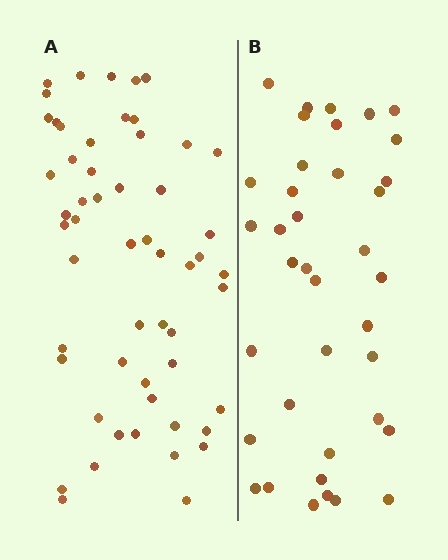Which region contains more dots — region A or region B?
Region A (the left region) has more dots.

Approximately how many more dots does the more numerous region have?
Region A has approximately 15 more dots than region B.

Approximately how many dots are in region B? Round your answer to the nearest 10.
About 40 dots. (The exact count is 38, which rounds to 40.)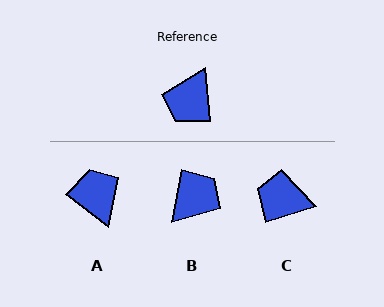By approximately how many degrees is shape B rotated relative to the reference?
Approximately 164 degrees counter-clockwise.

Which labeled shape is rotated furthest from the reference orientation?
B, about 164 degrees away.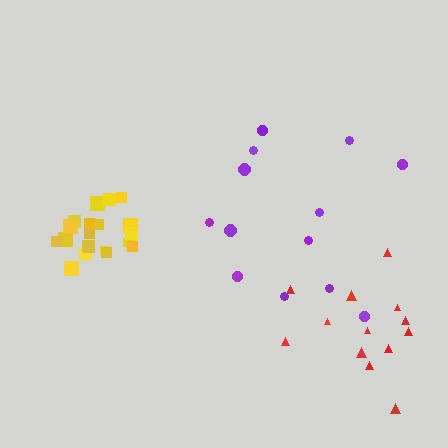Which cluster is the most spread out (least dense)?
Purple.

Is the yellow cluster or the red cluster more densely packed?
Yellow.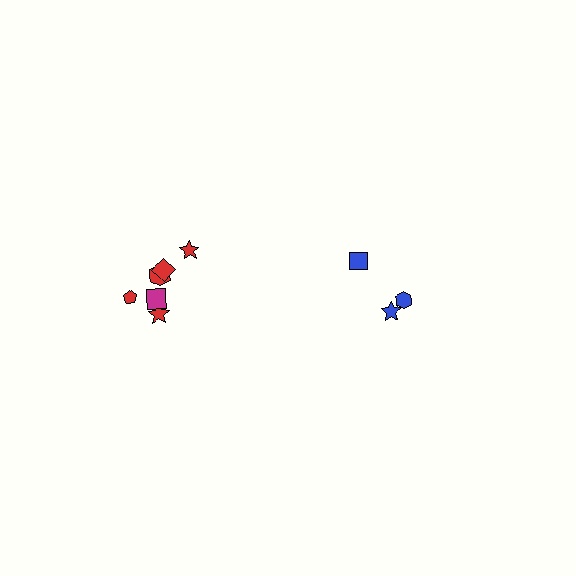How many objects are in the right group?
There are 3 objects.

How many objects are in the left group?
There are 6 objects.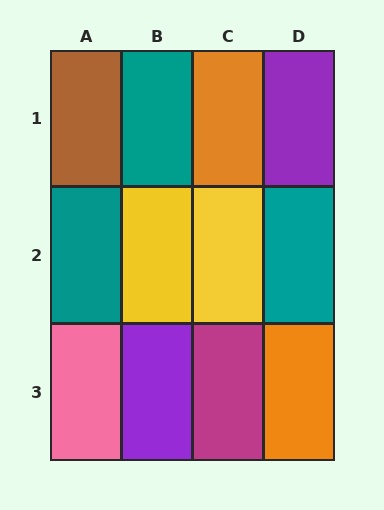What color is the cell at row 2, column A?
Teal.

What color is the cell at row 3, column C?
Magenta.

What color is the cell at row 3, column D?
Orange.